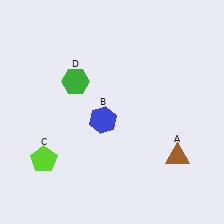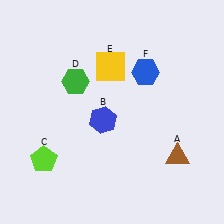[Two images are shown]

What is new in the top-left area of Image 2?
A yellow square (E) was added in the top-left area of Image 2.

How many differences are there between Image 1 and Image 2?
There are 2 differences between the two images.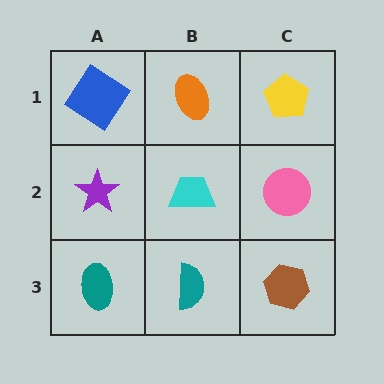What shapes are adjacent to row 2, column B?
An orange ellipse (row 1, column B), a teal semicircle (row 3, column B), a purple star (row 2, column A), a pink circle (row 2, column C).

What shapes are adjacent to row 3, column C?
A pink circle (row 2, column C), a teal semicircle (row 3, column B).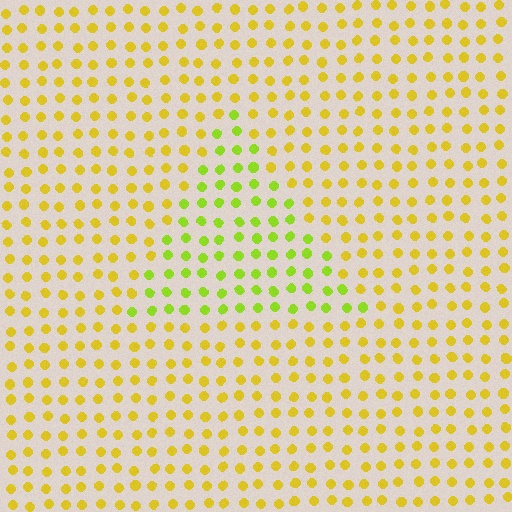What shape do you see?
I see a triangle.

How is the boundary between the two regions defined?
The boundary is defined purely by a slight shift in hue (about 33 degrees). Spacing, size, and orientation are identical on both sides.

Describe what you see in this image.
The image is filled with small yellow elements in a uniform arrangement. A triangle-shaped region is visible where the elements are tinted to a slightly different hue, forming a subtle color boundary.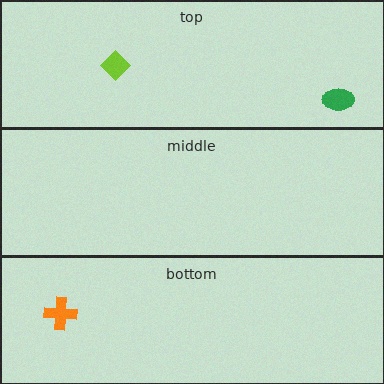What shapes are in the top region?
The green ellipse, the lime diamond.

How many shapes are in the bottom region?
1.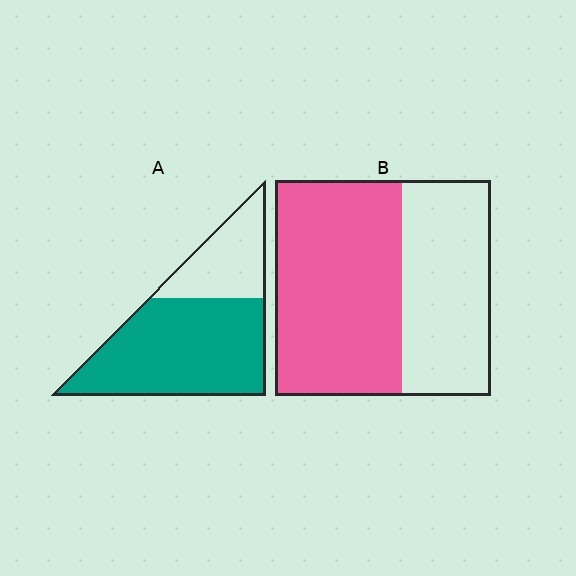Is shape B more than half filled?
Yes.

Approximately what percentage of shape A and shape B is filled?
A is approximately 70% and B is approximately 60%.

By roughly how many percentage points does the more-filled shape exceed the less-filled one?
By roughly 10 percentage points (A over B).